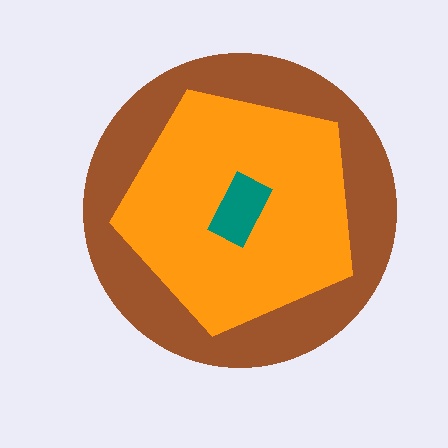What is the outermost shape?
The brown circle.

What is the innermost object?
The teal rectangle.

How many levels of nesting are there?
3.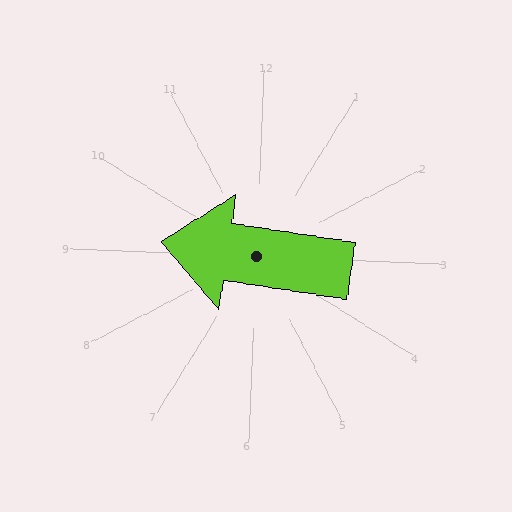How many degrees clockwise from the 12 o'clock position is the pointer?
Approximately 276 degrees.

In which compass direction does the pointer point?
West.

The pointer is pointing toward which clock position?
Roughly 9 o'clock.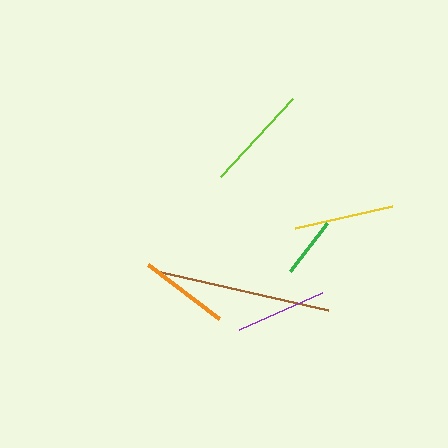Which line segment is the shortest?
The green line is the shortest at approximately 61 pixels.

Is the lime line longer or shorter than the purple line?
The lime line is longer than the purple line.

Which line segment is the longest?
The brown line is the longest at approximately 171 pixels.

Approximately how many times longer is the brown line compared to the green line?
The brown line is approximately 2.8 times the length of the green line.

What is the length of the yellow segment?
The yellow segment is approximately 99 pixels long.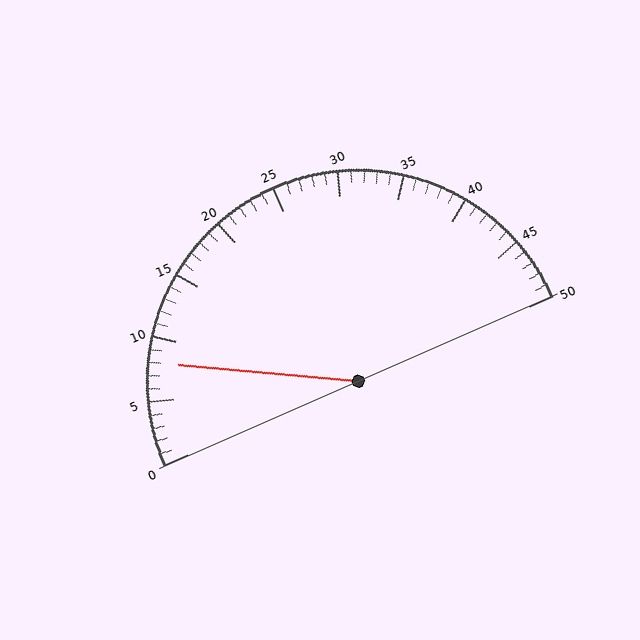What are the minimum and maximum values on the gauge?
The gauge ranges from 0 to 50.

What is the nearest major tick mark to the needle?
The nearest major tick mark is 10.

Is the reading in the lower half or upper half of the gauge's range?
The reading is in the lower half of the range (0 to 50).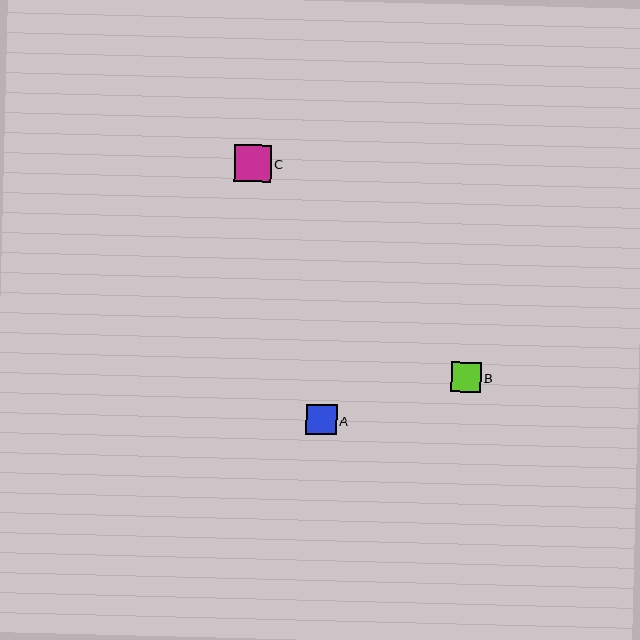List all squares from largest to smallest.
From largest to smallest: C, A, B.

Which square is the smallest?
Square B is the smallest with a size of approximately 30 pixels.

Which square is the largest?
Square C is the largest with a size of approximately 37 pixels.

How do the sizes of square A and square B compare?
Square A and square B are approximately the same size.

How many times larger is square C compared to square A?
Square C is approximately 1.2 times the size of square A.